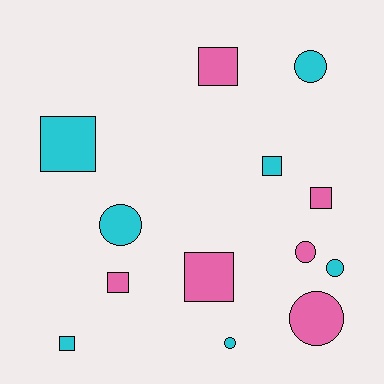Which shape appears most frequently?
Square, with 7 objects.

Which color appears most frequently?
Cyan, with 7 objects.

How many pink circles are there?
There are 2 pink circles.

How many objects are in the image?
There are 13 objects.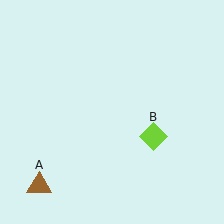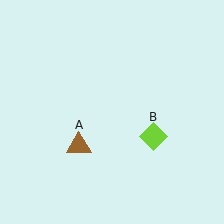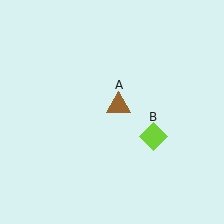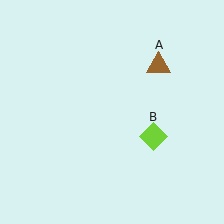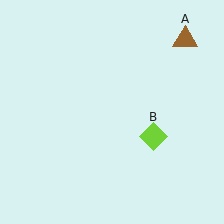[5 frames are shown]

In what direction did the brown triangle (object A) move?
The brown triangle (object A) moved up and to the right.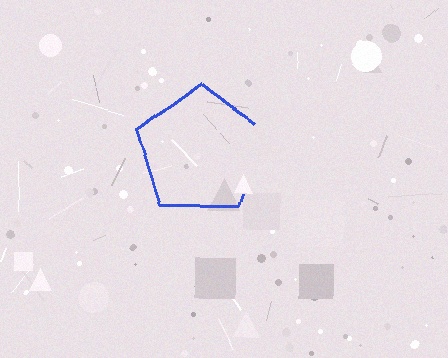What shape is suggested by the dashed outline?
The dashed outline suggests a pentagon.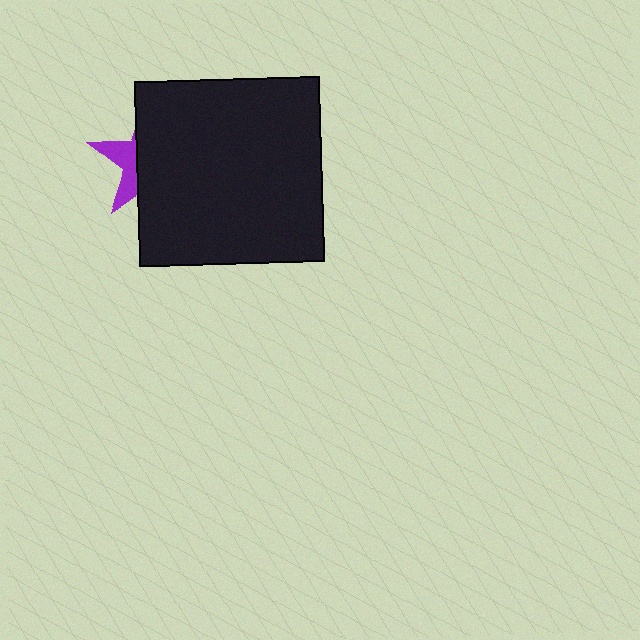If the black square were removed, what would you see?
You would see the complete purple star.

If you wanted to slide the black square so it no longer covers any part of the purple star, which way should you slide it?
Slide it right — that is the most direct way to separate the two shapes.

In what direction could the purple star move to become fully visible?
The purple star could move left. That would shift it out from behind the black square entirely.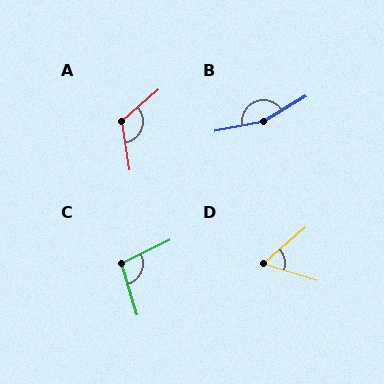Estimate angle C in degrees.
Approximately 99 degrees.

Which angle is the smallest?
D, at approximately 57 degrees.